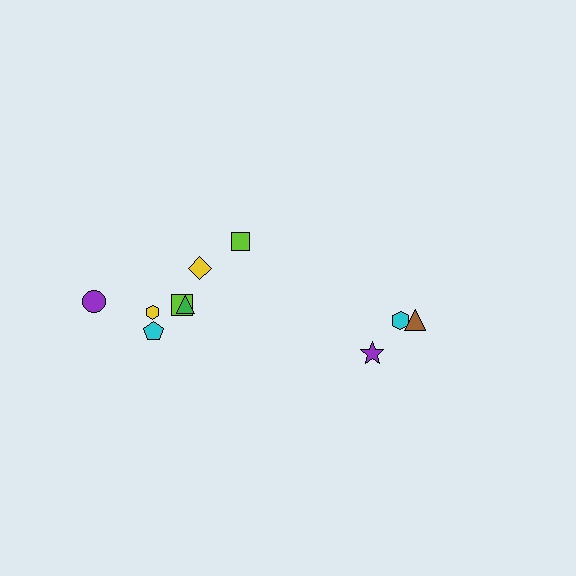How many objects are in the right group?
There are 3 objects.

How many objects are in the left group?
There are 7 objects.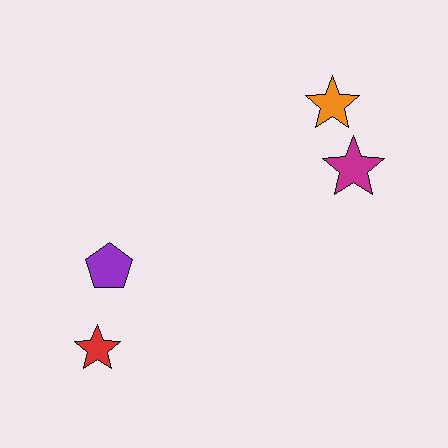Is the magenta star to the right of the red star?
Yes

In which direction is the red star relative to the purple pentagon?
The red star is below the purple pentagon.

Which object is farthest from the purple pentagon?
The orange star is farthest from the purple pentagon.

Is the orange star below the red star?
No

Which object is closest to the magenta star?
The orange star is closest to the magenta star.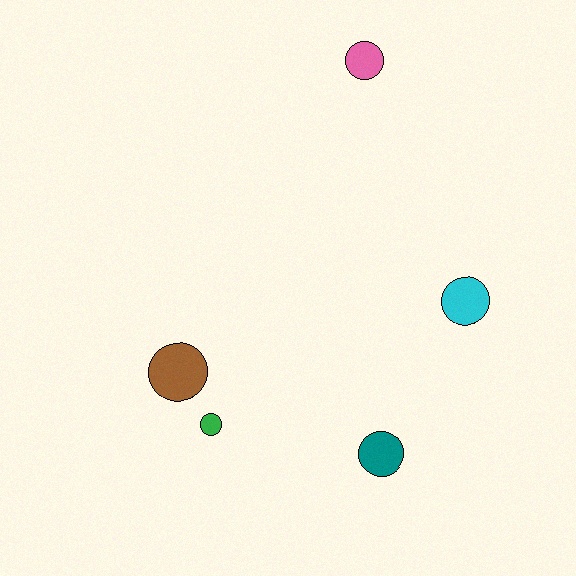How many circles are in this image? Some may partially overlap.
There are 5 circles.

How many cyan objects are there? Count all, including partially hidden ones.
There is 1 cyan object.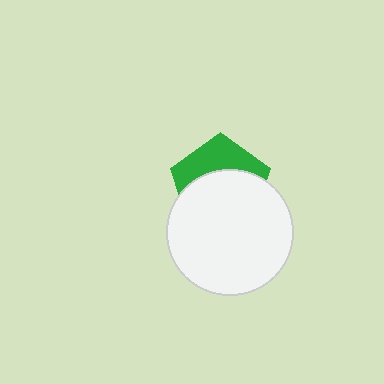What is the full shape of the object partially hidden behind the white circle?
The partially hidden object is a green pentagon.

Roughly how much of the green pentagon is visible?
A small part of it is visible (roughly 38%).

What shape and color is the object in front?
The object in front is a white circle.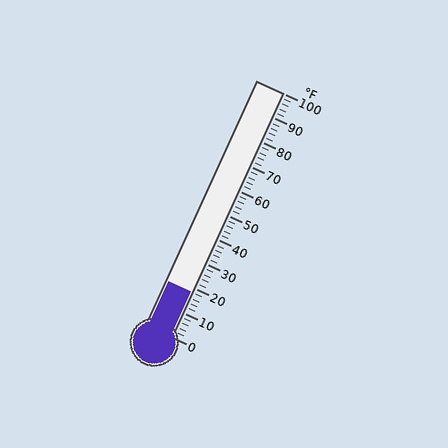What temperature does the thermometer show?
The thermometer shows approximately 18°F.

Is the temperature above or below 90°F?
The temperature is below 90°F.